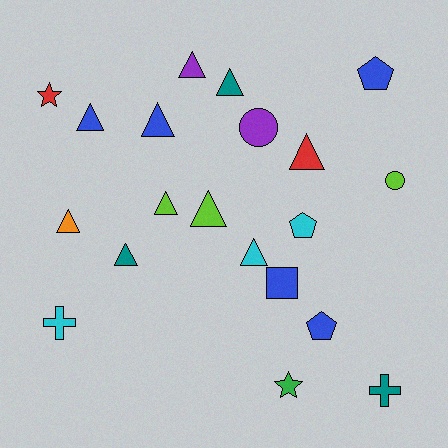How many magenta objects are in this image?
There are no magenta objects.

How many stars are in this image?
There are 2 stars.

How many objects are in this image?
There are 20 objects.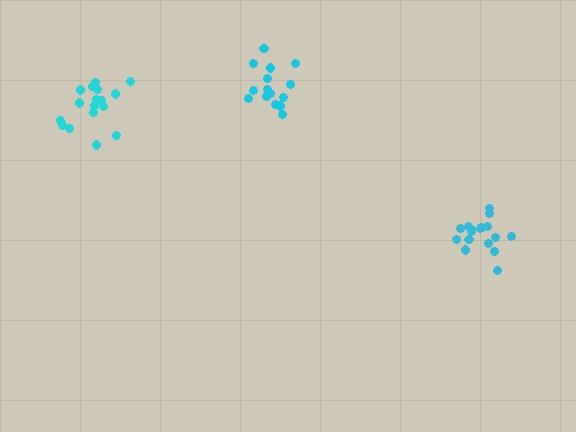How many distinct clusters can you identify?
There are 3 distinct clusters.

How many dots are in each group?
Group 1: 17 dots, Group 2: 15 dots, Group 3: 17 dots (49 total).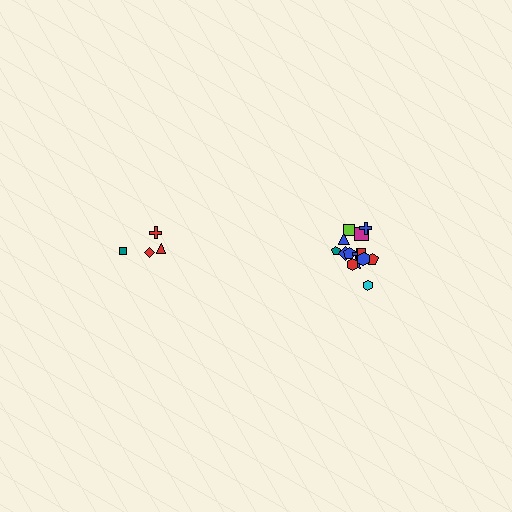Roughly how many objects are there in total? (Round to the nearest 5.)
Roughly 20 objects in total.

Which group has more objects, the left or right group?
The right group.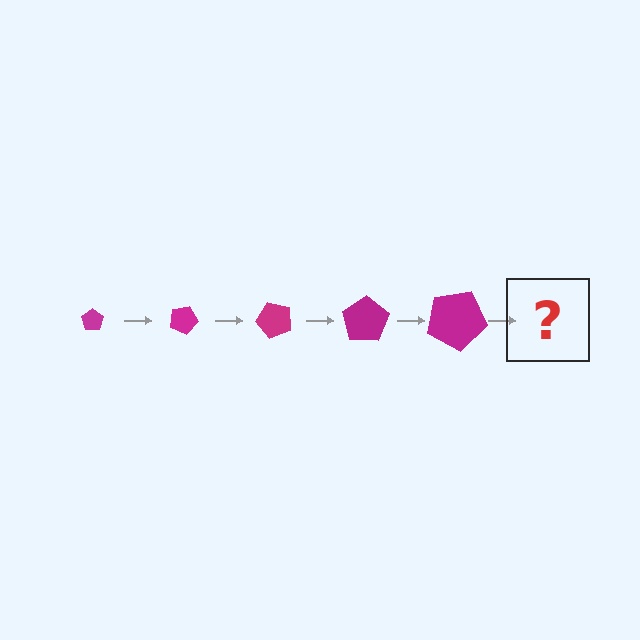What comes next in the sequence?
The next element should be a pentagon, larger than the previous one and rotated 125 degrees from the start.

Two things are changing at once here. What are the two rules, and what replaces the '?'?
The two rules are that the pentagon grows larger each step and it rotates 25 degrees each step. The '?' should be a pentagon, larger than the previous one and rotated 125 degrees from the start.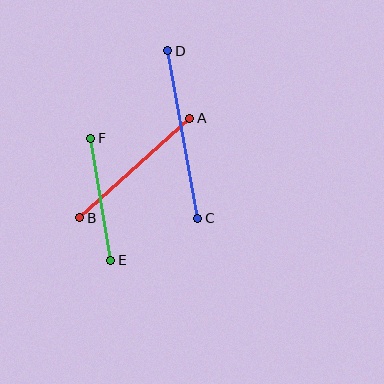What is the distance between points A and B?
The distance is approximately 149 pixels.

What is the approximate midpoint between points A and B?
The midpoint is at approximately (135, 168) pixels.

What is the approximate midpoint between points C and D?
The midpoint is at approximately (183, 134) pixels.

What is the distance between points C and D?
The distance is approximately 170 pixels.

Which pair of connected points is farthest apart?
Points C and D are farthest apart.